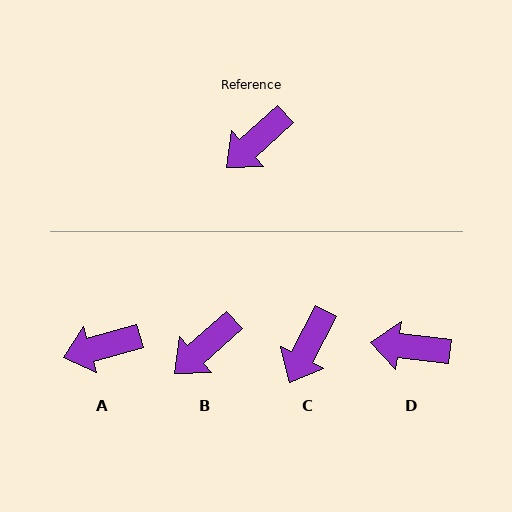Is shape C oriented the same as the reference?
No, it is off by about 21 degrees.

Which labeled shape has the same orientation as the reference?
B.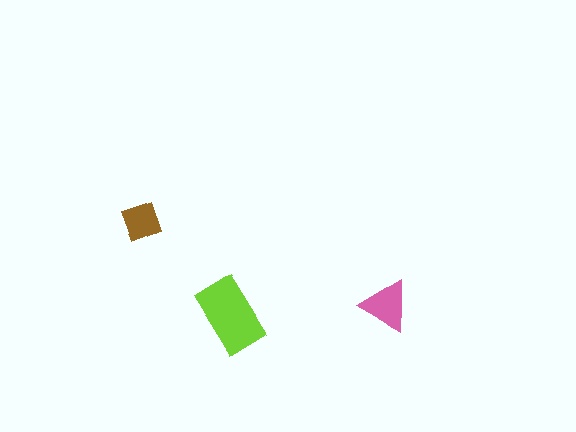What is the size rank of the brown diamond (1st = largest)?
3rd.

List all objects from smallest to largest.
The brown diamond, the pink triangle, the lime rectangle.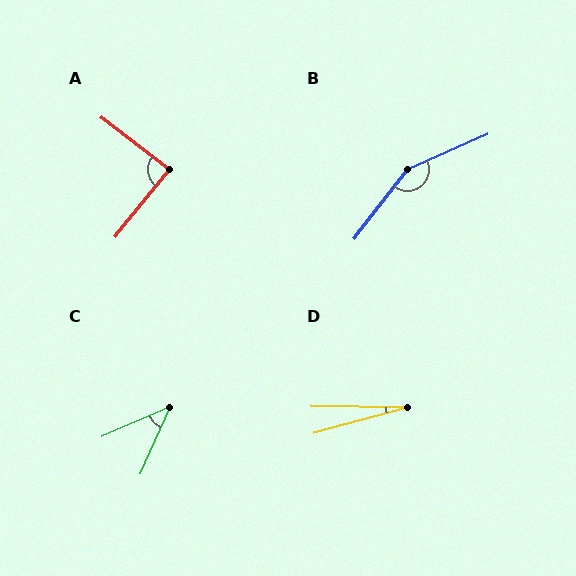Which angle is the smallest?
D, at approximately 16 degrees.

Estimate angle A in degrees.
Approximately 88 degrees.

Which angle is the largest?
B, at approximately 151 degrees.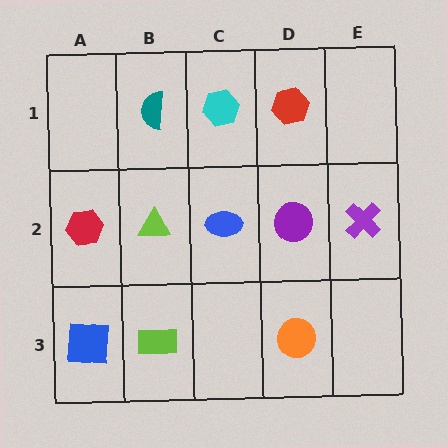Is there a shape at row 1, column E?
No, that cell is empty.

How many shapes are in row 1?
3 shapes.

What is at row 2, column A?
A red hexagon.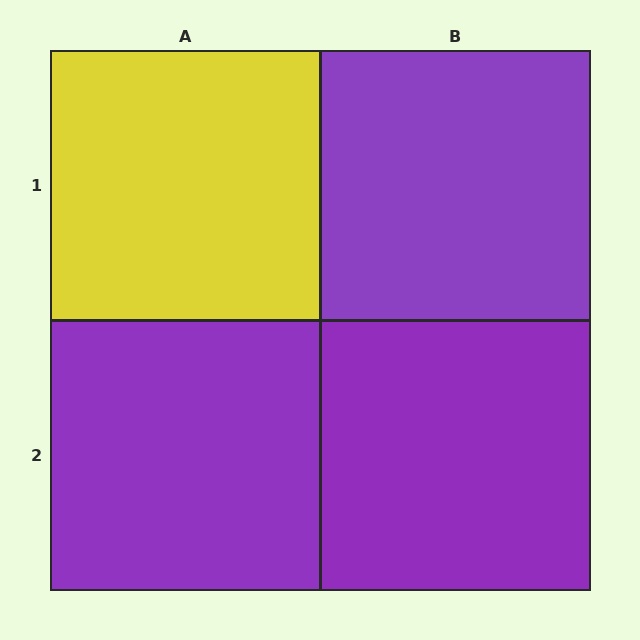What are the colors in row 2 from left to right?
Purple, purple.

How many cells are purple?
3 cells are purple.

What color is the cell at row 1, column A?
Yellow.